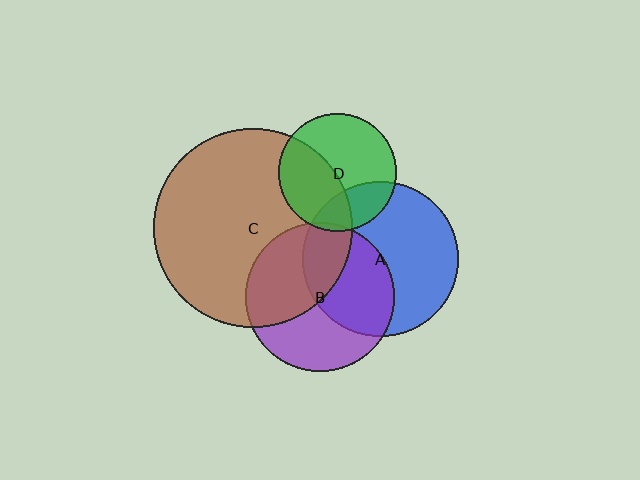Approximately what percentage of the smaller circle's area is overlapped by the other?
Approximately 40%.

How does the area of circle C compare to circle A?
Approximately 1.6 times.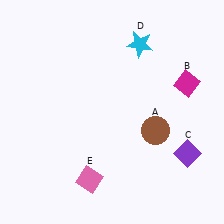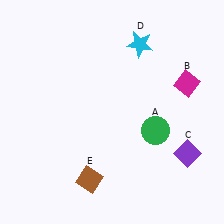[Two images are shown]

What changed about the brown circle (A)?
In Image 1, A is brown. In Image 2, it changed to green.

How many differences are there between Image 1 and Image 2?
There are 2 differences between the two images.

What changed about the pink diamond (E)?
In Image 1, E is pink. In Image 2, it changed to brown.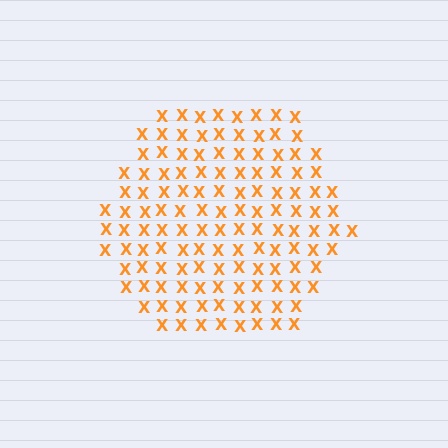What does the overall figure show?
The overall figure shows a hexagon.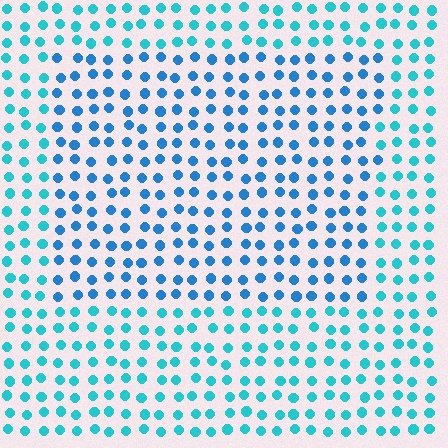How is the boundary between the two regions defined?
The boundary is defined purely by a slight shift in hue (about 26 degrees). Spacing, size, and orientation are identical on both sides.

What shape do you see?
I see a rectangle.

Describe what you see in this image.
The image is filled with small cyan elements in a uniform arrangement. A rectangle-shaped region is visible where the elements are tinted to a slightly different hue, forming a subtle color boundary.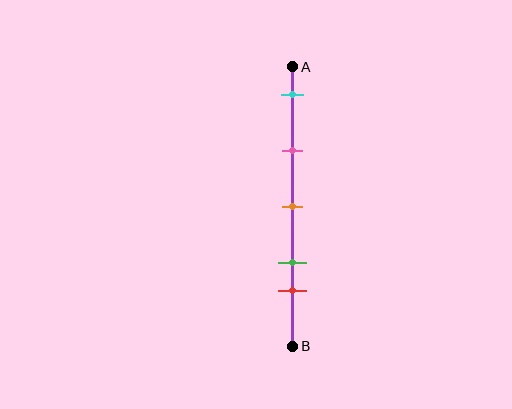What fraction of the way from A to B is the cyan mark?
The cyan mark is approximately 10% (0.1) of the way from A to B.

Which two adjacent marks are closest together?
The green and red marks are the closest adjacent pair.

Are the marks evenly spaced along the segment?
No, the marks are not evenly spaced.